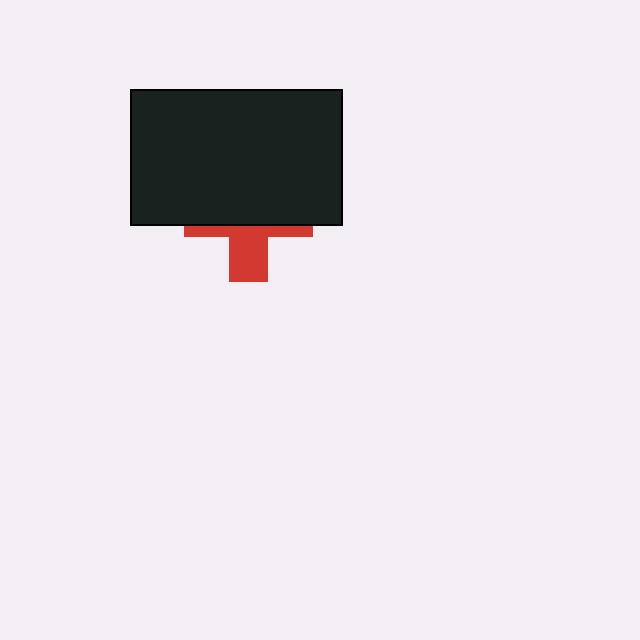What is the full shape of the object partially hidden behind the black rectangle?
The partially hidden object is a red cross.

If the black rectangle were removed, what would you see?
You would see the complete red cross.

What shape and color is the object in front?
The object in front is a black rectangle.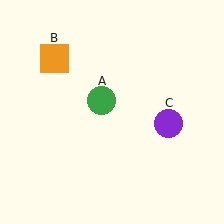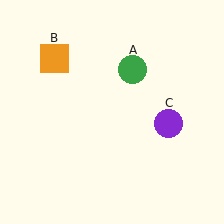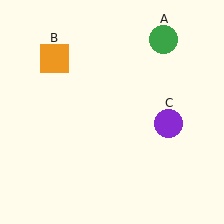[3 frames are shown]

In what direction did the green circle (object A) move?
The green circle (object A) moved up and to the right.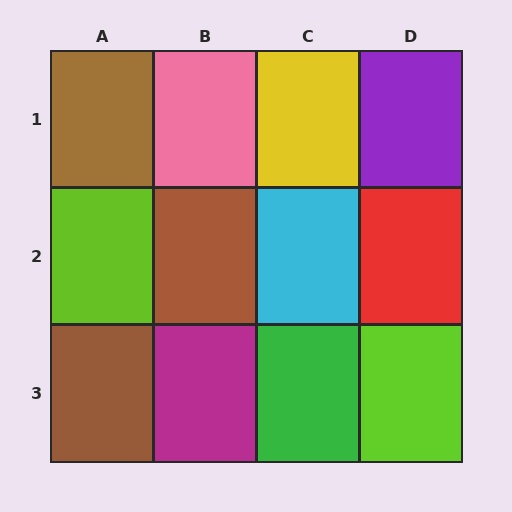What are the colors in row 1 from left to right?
Brown, pink, yellow, purple.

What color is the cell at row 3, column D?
Lime.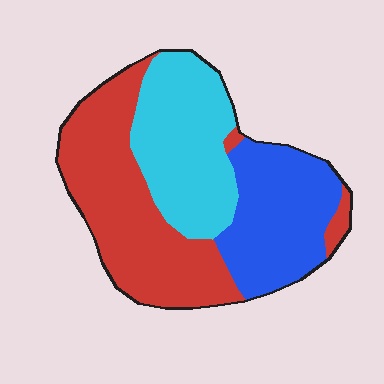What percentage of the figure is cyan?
Cyan takes up about one third (1/3) of the figure.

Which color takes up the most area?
Red, at roughly 40%.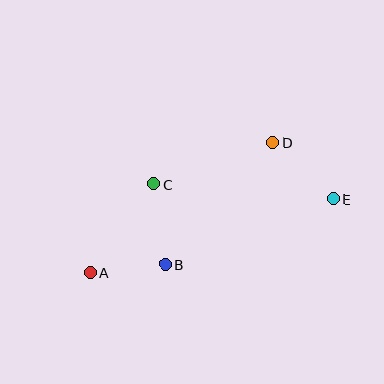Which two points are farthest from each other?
Points A and E are farthest from each other.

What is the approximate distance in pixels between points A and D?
The distance between A and D is approximately 224 pixels.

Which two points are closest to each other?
Points A and B are closest to each other.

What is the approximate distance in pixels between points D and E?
The distance between D and E is approximately 83 pixels.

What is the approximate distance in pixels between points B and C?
The distance between B and C is approximately 81 pixels.